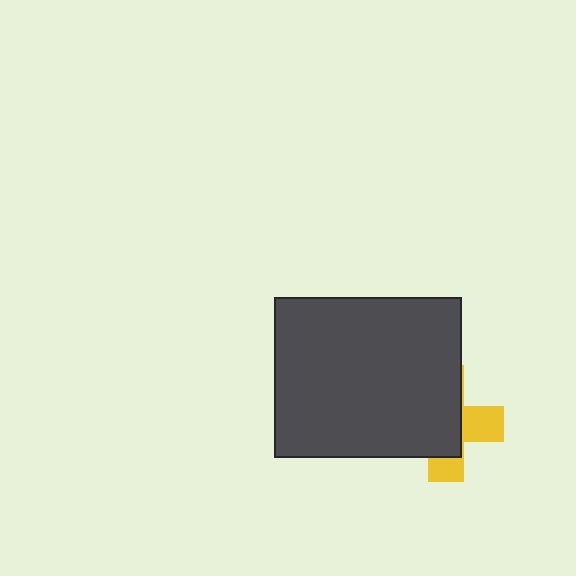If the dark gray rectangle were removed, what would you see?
You would see the complete yellow cross.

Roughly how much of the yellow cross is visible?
A small part of it is visible (roughly 35%).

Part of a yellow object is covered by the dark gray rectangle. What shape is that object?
It is a cross.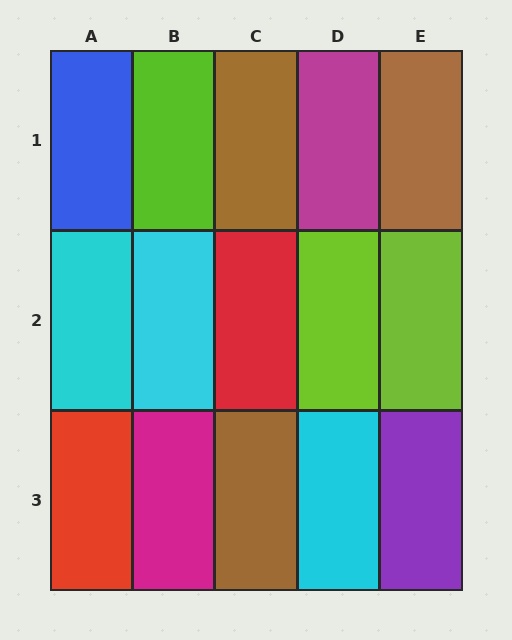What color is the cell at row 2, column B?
Cyan.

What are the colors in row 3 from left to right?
Red, magenta, brown, cyan, purple.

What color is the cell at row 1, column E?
Brown.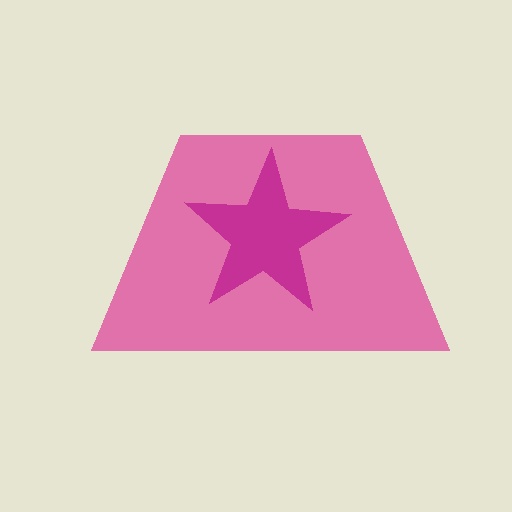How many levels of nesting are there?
2.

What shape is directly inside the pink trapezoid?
The magenta star.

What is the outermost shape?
The pink trapezoid.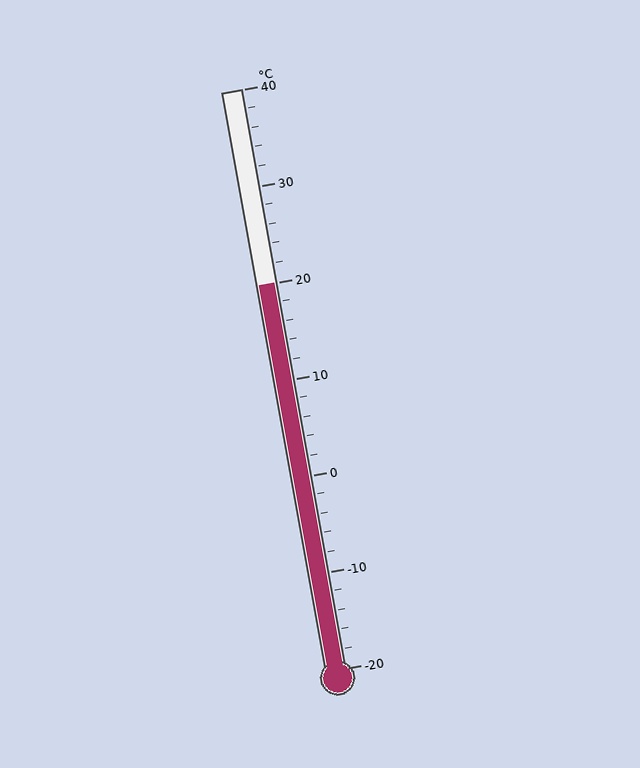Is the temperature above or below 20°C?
The temperature is at 20°C.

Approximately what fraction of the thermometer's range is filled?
The thermometer is filled to approximately 65% of its range.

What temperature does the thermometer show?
The thermometer shows approximately 20°C.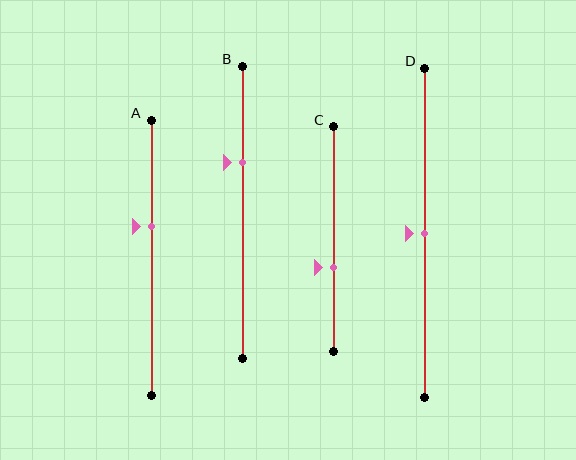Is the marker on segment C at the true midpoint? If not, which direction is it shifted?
No, the marker on segment C is shifted downward by about 12% of the segment length.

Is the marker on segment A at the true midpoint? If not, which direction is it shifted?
No, the marker on segment A is shifted upward by about 12% of the segment length.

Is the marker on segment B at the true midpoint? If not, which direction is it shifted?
No, the marker on segment B is shifted upward by about 17% of the segment length.